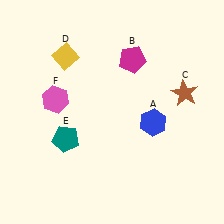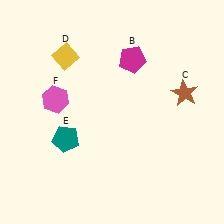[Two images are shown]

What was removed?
The blue hexagon (A) was removed in Image 2.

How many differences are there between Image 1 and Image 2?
There is 1 difference between the two images.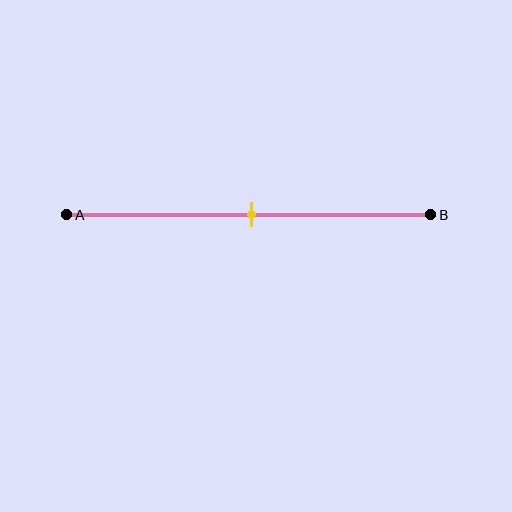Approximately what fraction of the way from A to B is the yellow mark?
The yellow mark is approximately 50% of the way from A to B.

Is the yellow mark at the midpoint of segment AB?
Yes, the mark is approximately at the midpoint.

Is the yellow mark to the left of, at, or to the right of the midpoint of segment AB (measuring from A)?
The yellow mark is approximately at the midpoint of segment AB.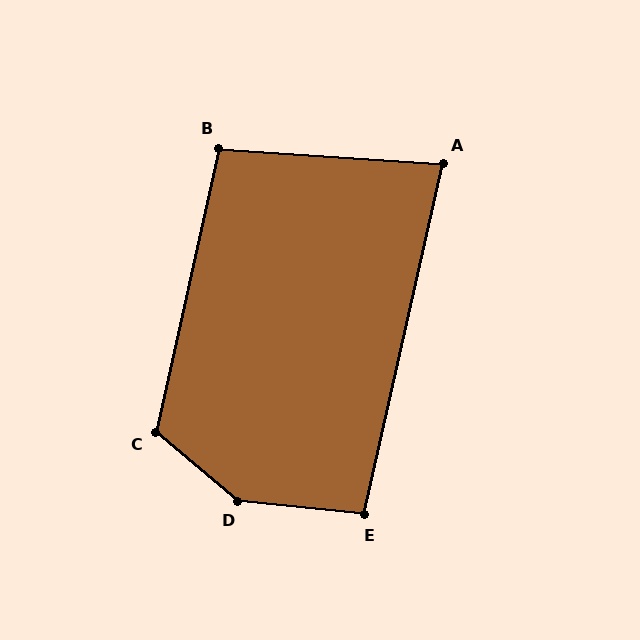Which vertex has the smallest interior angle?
A, at approximately 81 degrees.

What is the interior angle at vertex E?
Approximately 97 degrees (obtuse).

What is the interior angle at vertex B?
Approximately 99 degrees (obtuse).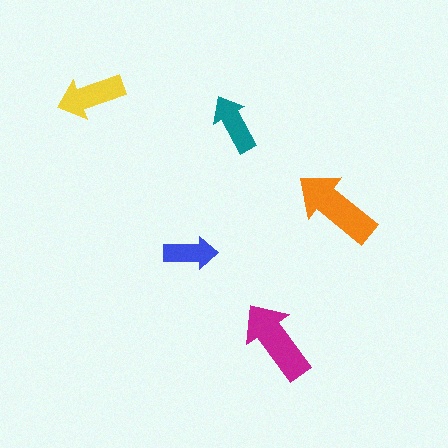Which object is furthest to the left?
The yellow arrow is leftmost.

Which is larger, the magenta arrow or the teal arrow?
The magenta one.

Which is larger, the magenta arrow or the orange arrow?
The orange one.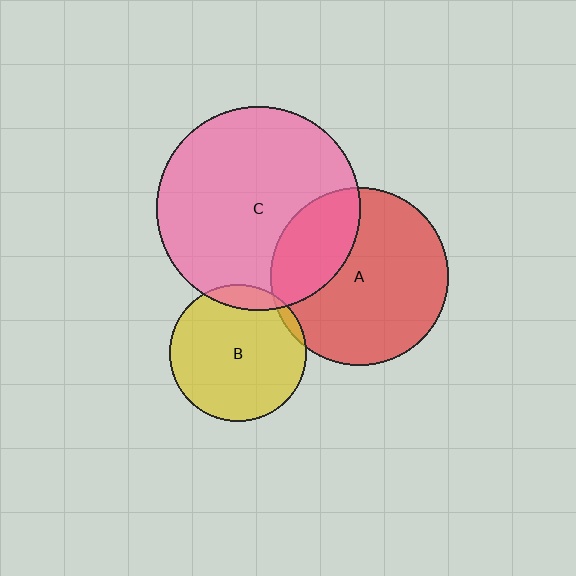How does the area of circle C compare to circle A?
Approximately 1.3 times.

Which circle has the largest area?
Circle C (pink).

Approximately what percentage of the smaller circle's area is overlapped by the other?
Approximately 5%.